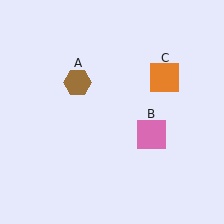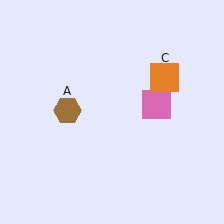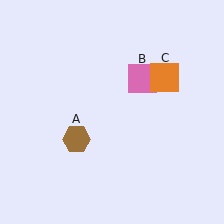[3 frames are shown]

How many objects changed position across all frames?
2 objects changed position: brown hexagon (object A), pink square (object B).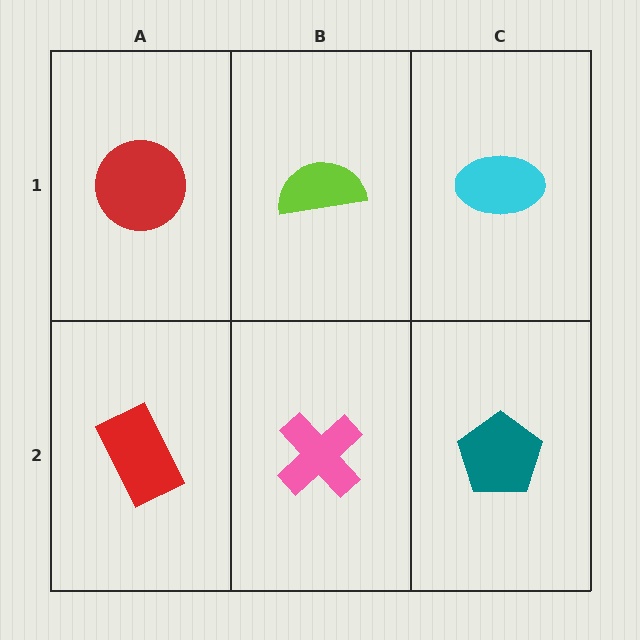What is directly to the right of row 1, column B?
A cyan ellipse.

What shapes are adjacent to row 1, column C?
A teal pentagon (row 2, column C), a lime semicircle (row 1, column B).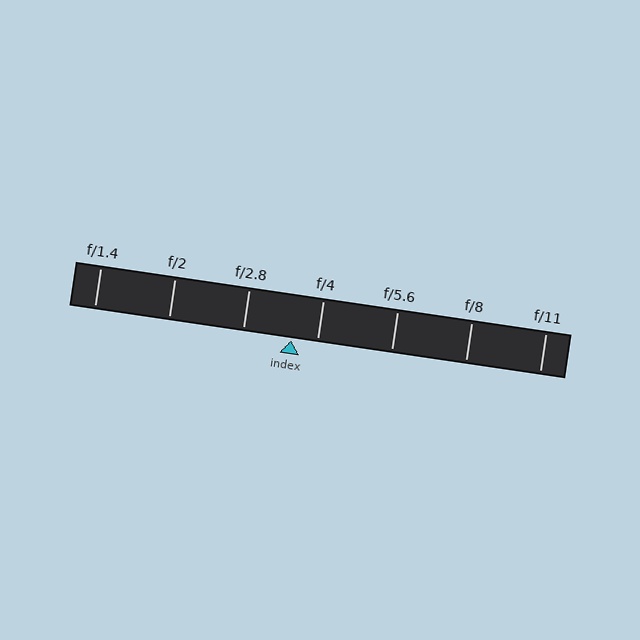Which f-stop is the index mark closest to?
The index mark is closest to f/4.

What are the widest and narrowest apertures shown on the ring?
The widest aperture shown is f/1.4 and the narrowest is f/11.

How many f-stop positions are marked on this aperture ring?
There are 7 f-stop positions marked.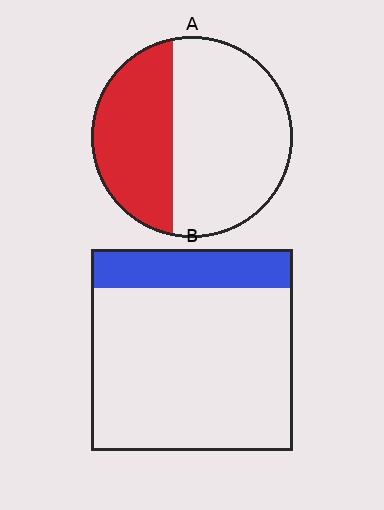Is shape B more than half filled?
No.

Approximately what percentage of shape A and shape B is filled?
A is approximately 40% and B is approximately 20%.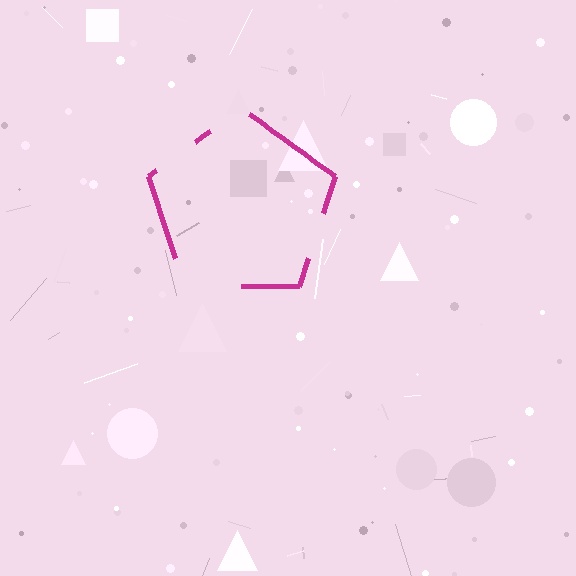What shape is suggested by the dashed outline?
The dashed outline suggests a pentagon.